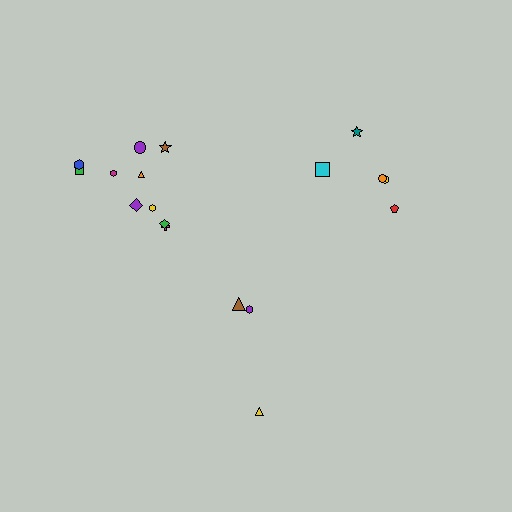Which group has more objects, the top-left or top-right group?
The top-left group.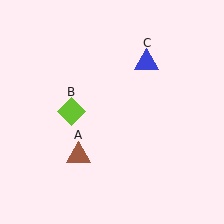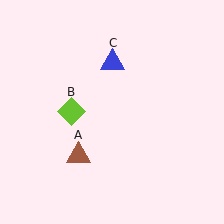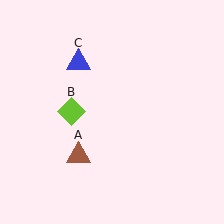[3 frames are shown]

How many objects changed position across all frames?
1 object changed position: blue triangle (object C).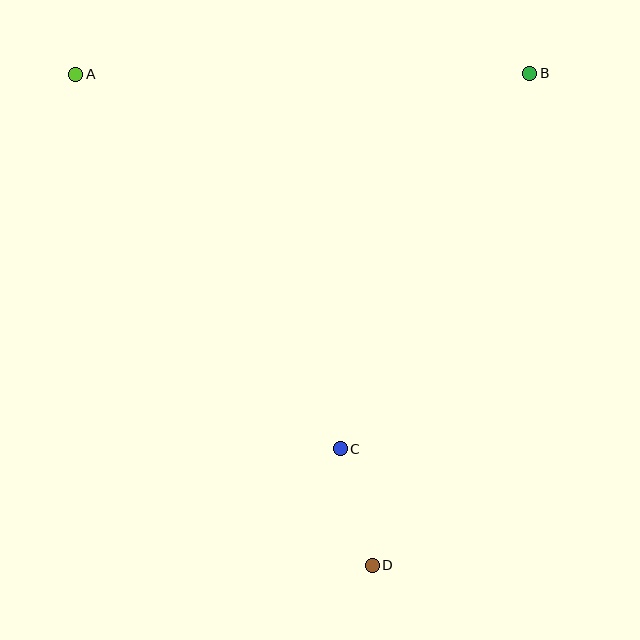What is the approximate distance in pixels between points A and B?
The distance between A and B is approximately 454 pixels.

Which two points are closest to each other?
Points C and D are closest to each other.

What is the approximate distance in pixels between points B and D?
The distance between B and D is approximately 517 pixels.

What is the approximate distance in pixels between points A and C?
The distance between A and C is approximately 459 pixels.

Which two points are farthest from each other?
Points A and D are farthest from each other.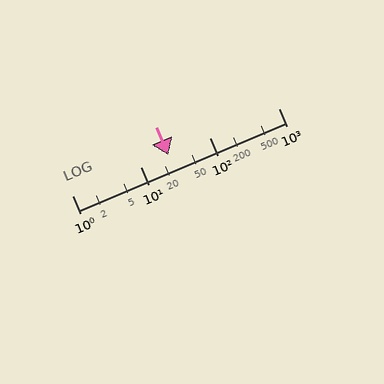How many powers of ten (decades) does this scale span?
The scale spans 3 decades, from 1 to 1000.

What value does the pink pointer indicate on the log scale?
The pointer indicates approximately 25.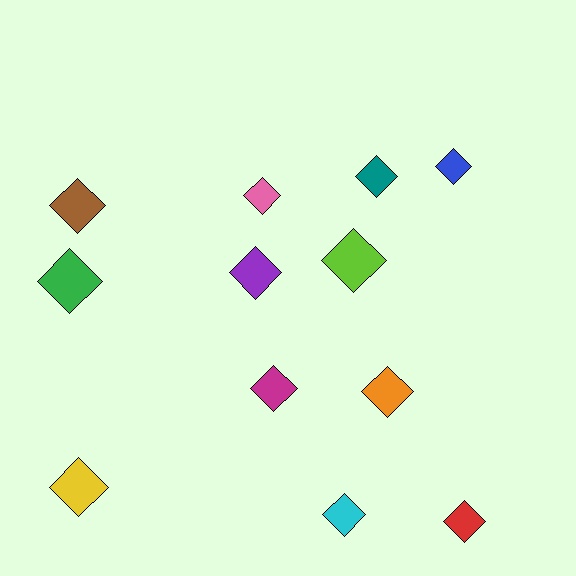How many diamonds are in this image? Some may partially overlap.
There are 12 diamonds.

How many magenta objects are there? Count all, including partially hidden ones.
There is 1 magenta object.